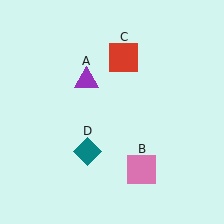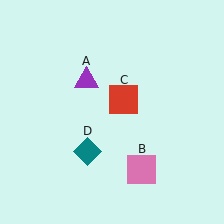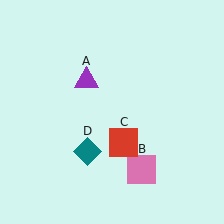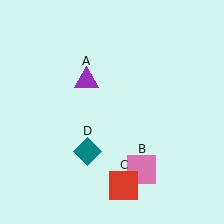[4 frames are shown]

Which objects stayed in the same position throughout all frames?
Purple triangle (object A) and pink square (object B) and teal diamond (object D) remained stationary.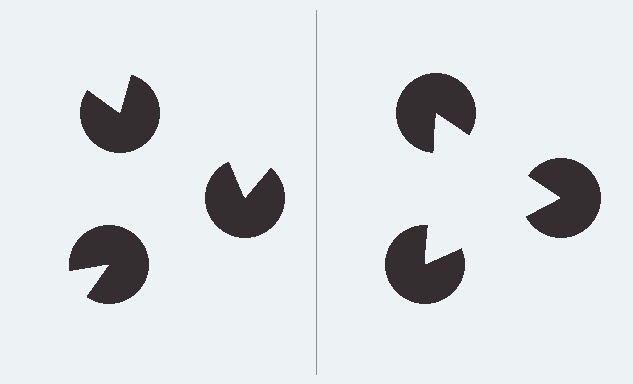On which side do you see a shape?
An illusory triangle appears on the right side. On the left side the wedge cuts are rotated, so no coherent shape forms.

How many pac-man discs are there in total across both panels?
6 — 3 on each side.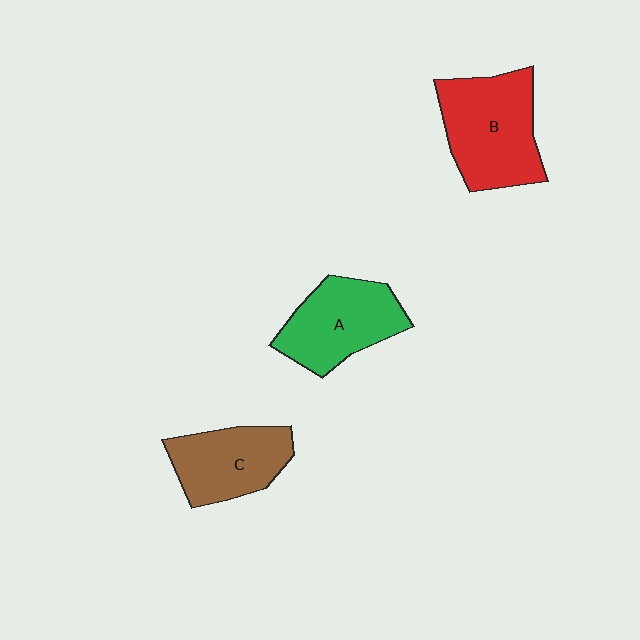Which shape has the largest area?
Shape B (red).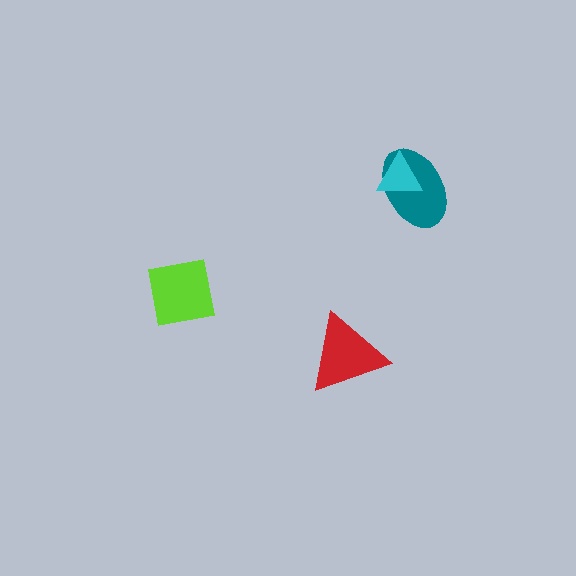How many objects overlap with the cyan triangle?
1 object overlaps with the cyan triangle.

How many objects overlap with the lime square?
0 objects overlap with the lime square.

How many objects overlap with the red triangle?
0 objects overlap with the red triangle.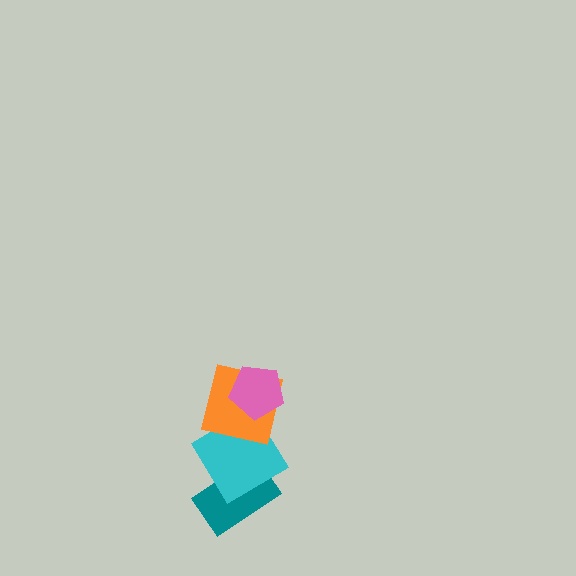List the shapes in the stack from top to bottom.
From top to bottom: the pink pentagon, the orange square, the cyan diamond, the teal rectangle.